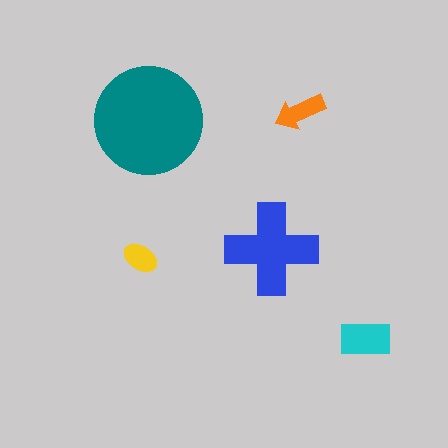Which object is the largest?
The teal circle.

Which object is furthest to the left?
The yellow ellipse is leftmost.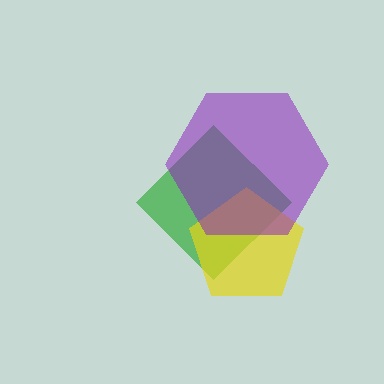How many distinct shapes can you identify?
There are 3 distinct shapes: a green diamond, a yellow pentagon, a purple hexagon.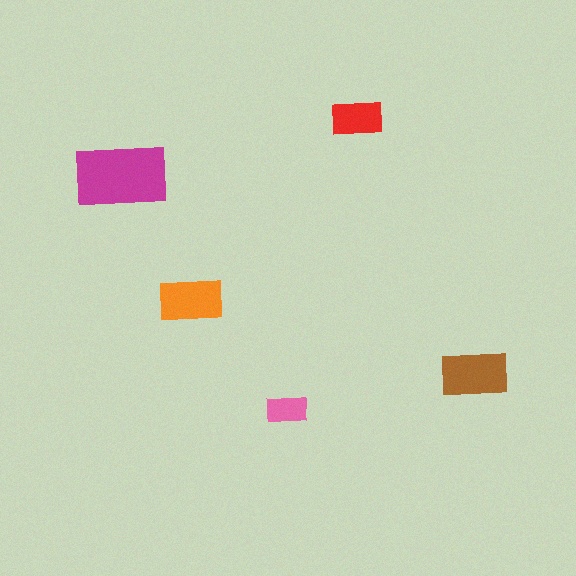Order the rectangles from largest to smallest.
the magenta one, the brown one, the orange one, the red one, the pink one.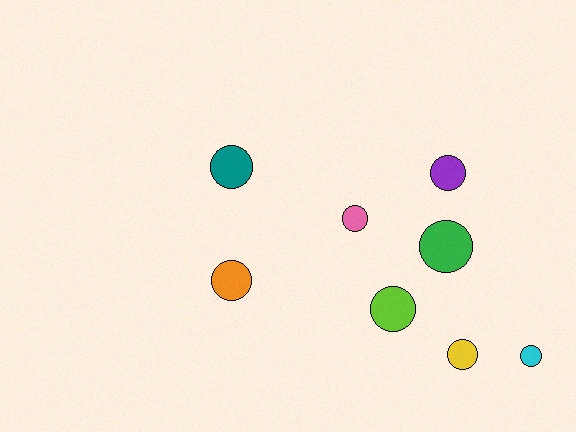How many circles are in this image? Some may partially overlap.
There are 8 circles.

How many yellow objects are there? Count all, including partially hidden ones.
There is 1 yellow object.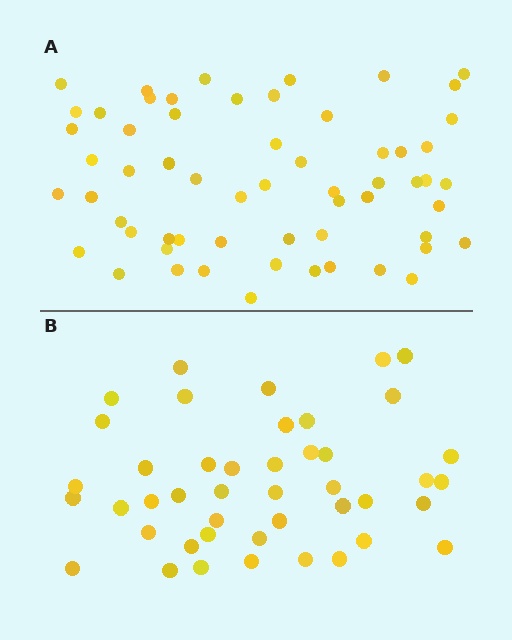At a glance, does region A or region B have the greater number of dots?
Region A (the top region) has more dots.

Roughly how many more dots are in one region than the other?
Region A has approximately 15 more dots than region B.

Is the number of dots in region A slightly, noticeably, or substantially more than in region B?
Region A has noticeably more, but not dramatically so. The ratio is roughly 1.4 to 1.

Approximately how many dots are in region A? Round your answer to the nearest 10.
About 60 dots.